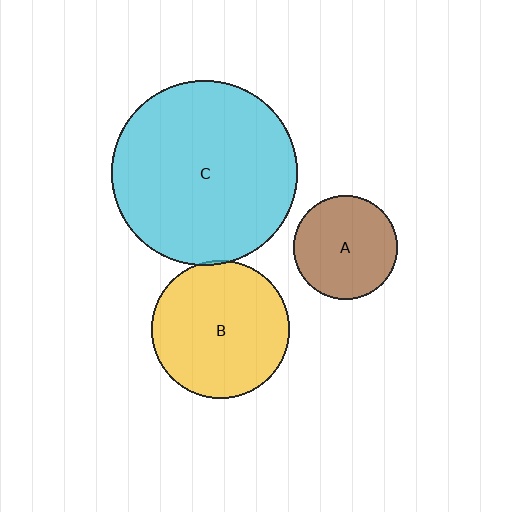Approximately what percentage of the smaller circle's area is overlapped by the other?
Approximately 5%.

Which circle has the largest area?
Circle C (cyan).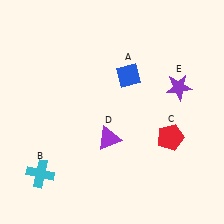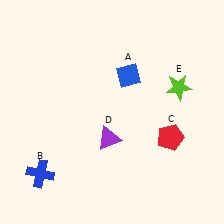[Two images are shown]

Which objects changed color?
B changed from cyan to blue. E changed from purple to lime.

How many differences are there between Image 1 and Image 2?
There are 2 differences between the two images.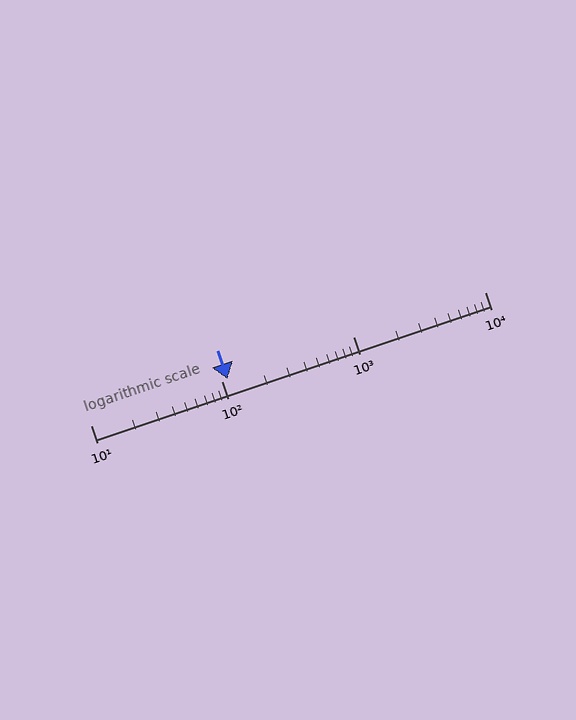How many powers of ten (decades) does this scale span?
The scale spans 3 decades, from 10 to 10000.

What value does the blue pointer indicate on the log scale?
The pointer indicates approximately 110.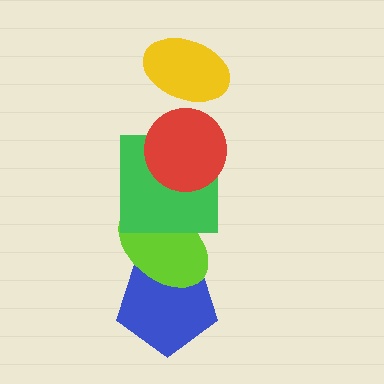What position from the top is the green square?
The green square is 3rd from the top.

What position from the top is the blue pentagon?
The blue pentagon is 5th from the top.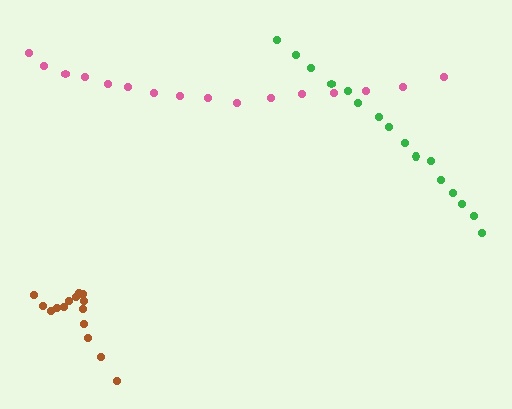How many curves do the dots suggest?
There are 3 distinct paths.